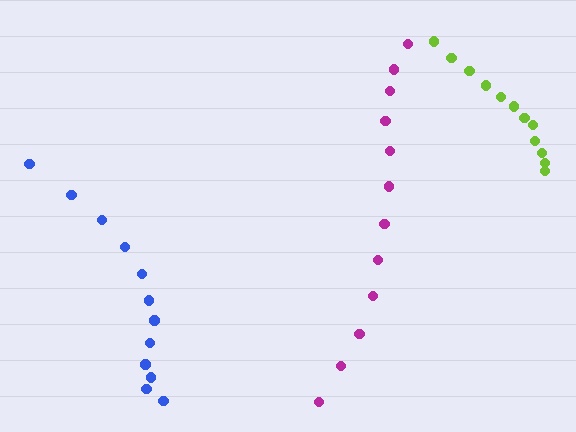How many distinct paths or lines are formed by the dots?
There are 3 distinct paths.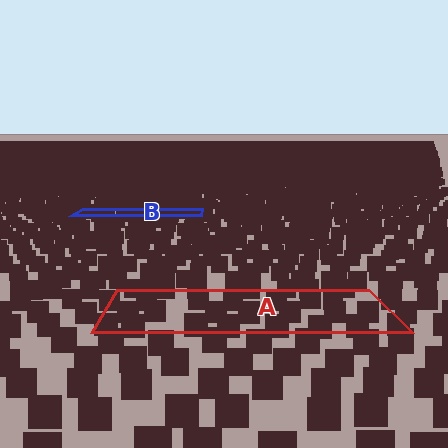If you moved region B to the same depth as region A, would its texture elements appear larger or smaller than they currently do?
They would appear larger. At a closer depth, the same texture elements are projected at a bigger on-screen size.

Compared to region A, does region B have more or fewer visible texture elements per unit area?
Region B has more texture elements per unit area — they are packed more densely because it is farther away.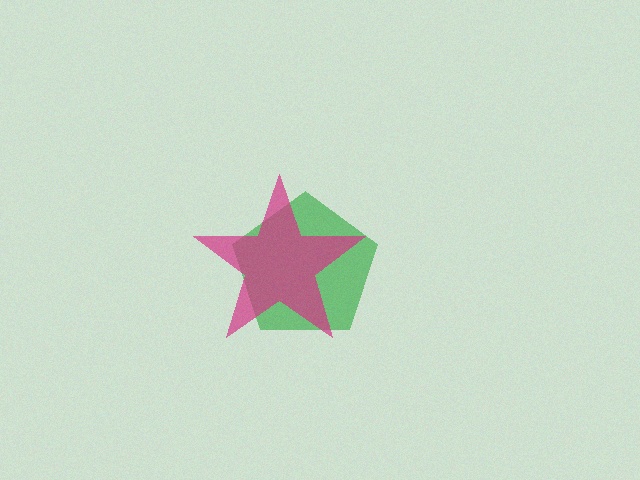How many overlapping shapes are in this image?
There are 2 overlapping shapes in the image.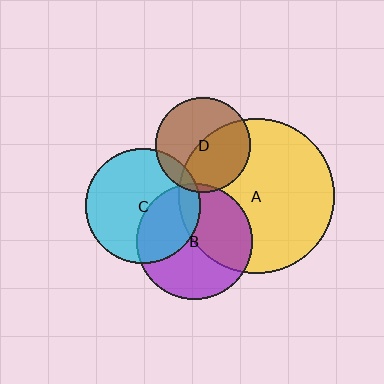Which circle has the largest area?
Circle A (yellow).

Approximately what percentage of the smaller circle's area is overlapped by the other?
Approximately 5%.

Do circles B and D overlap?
Yes.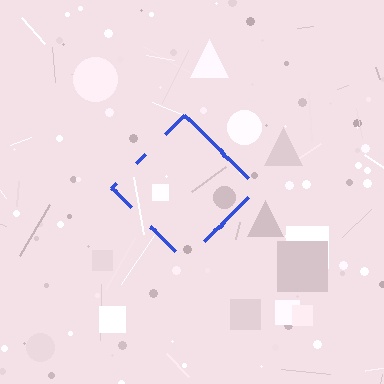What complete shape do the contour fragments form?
The contour fragments form a diamond.